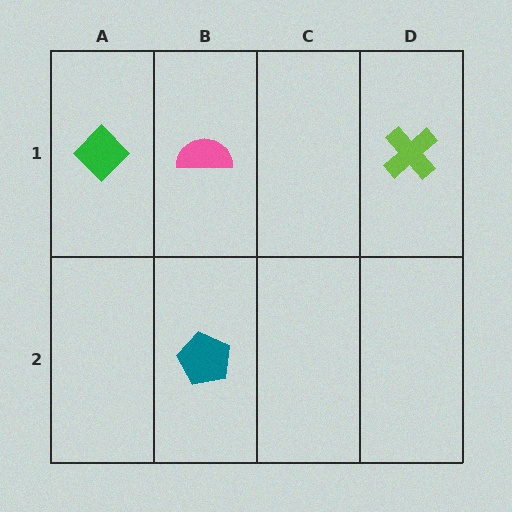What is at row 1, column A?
A green diamond.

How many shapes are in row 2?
1 shape.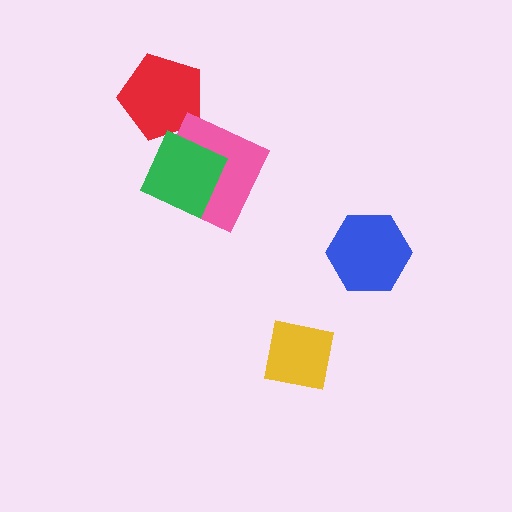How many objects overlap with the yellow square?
0 objects overlap with the yellow square.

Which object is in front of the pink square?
The green square is in front of the pink square.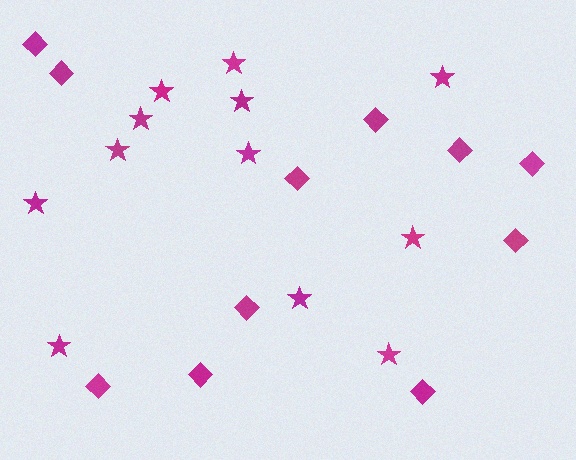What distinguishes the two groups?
There are 2 groups: one group of diamonds (11) and one group of stars (12).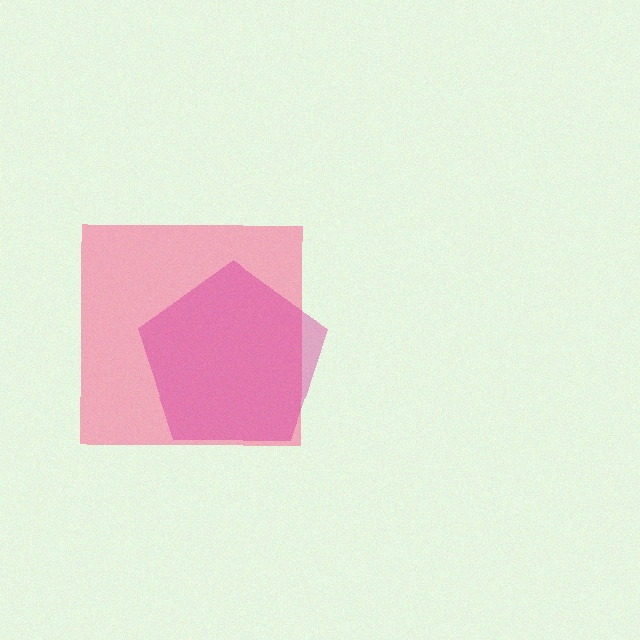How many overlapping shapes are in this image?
There are 2 overlapping shapes in the image.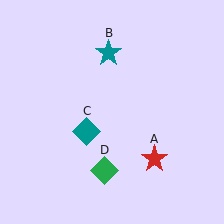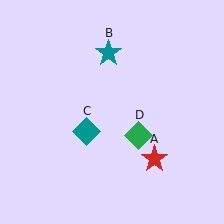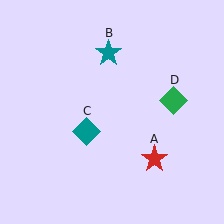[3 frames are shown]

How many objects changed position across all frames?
1 object changed position: green diamond (object D).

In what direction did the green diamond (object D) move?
The green diamond (object D) moved up and to the right.